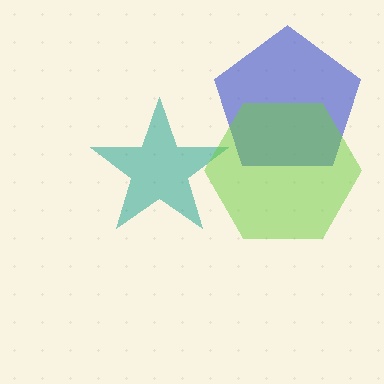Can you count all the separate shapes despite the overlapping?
Yes, there are 3 separate shapes.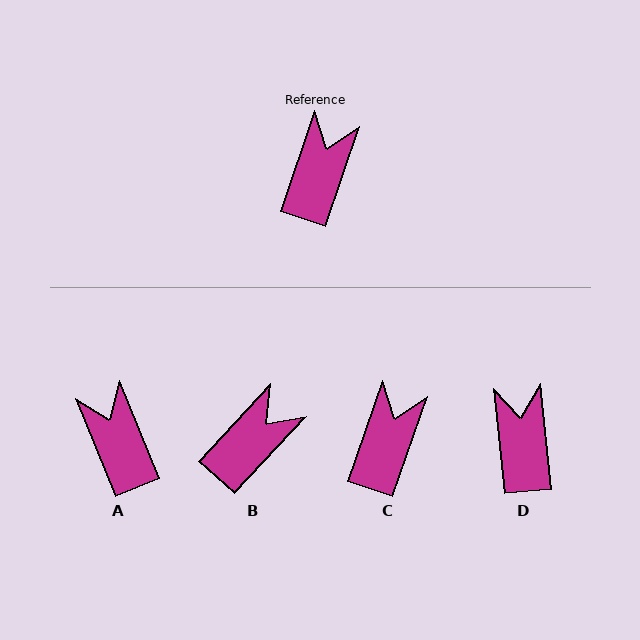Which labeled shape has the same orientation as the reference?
C.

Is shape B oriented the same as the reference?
No, it is off by about 24 degrees.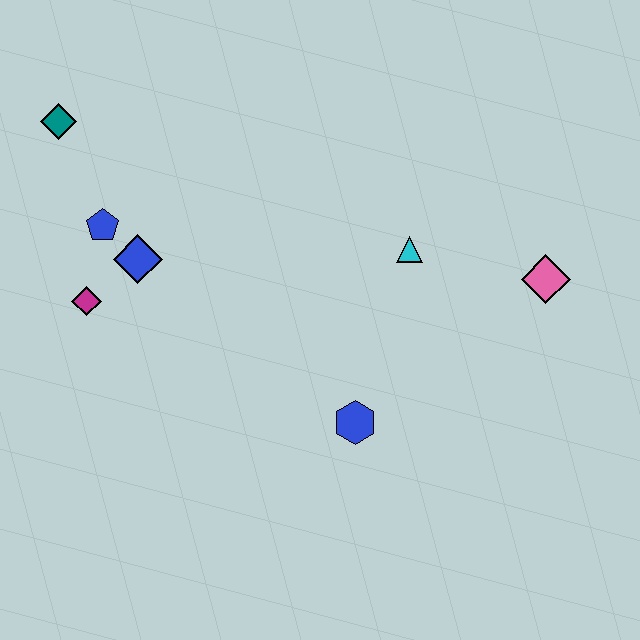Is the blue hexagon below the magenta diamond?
Yes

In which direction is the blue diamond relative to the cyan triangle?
The blue diamond is to the left of the cyan triangle.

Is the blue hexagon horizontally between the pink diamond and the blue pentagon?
Yes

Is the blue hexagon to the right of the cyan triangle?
No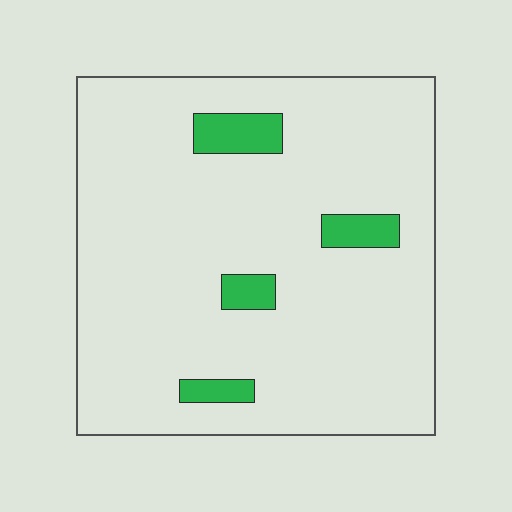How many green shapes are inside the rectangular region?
4.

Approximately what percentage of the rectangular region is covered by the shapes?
Approximately 10%.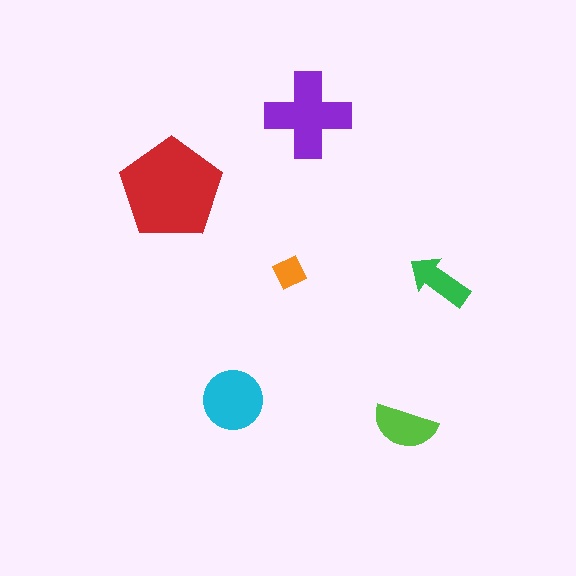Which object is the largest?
The red pentagon.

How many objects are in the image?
There are 6 objects in the image.